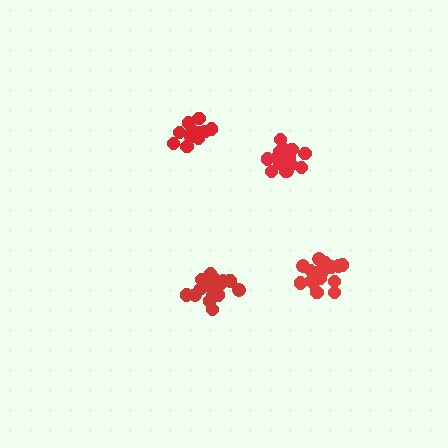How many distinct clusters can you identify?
There are 4 distinct clusters.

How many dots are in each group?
Group 1: 18 dots, Group 2: 20 dots, Group 3: 15 dots, Group 4: 19 dots (72 total).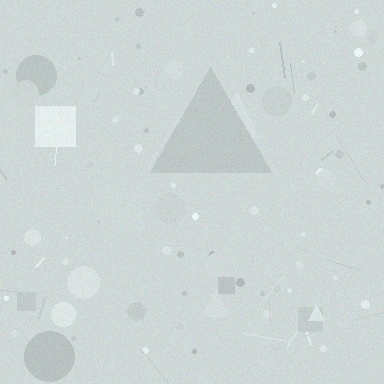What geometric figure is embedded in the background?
A triangle is embedded in the background.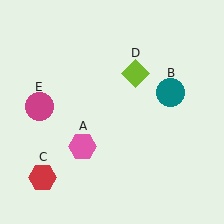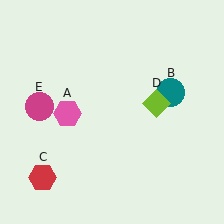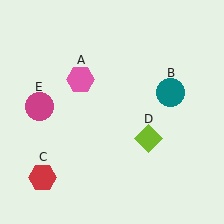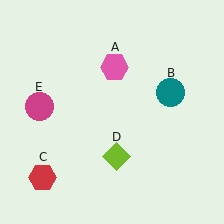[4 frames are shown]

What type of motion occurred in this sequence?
The pink hexagon (object A), lime diamond (object D) rotated clockwise around the center of the scene.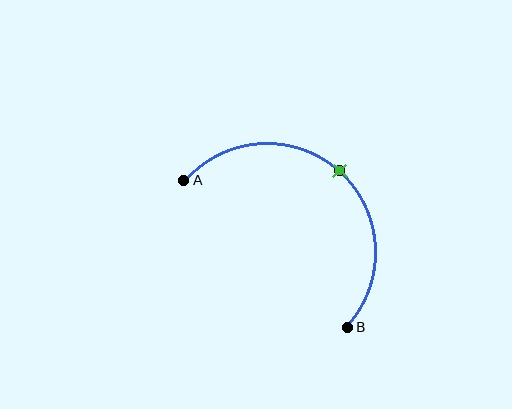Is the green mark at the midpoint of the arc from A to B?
Yes. The green mark lies on the arc at equal arc-length from both A and B — it is the arc midpoint.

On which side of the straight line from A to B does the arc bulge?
The arc bulges above and to the right of the straight line connecting A and B.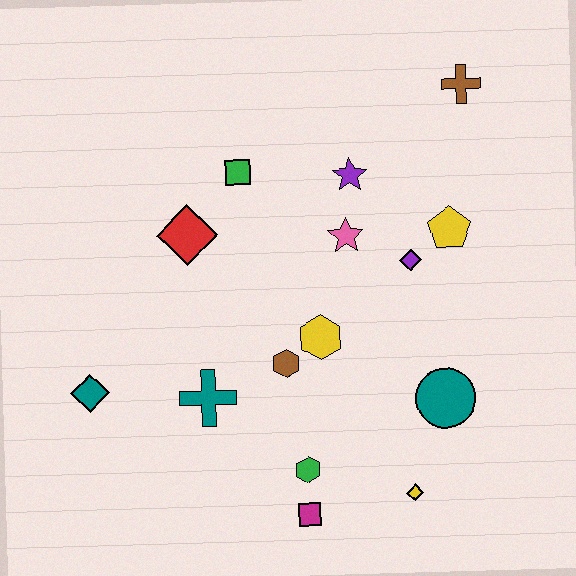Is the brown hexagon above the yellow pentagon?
No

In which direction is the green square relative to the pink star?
The green square is to the left of the pink star.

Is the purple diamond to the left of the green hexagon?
No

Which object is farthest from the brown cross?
The teal diamond is farthest from the brown cross.